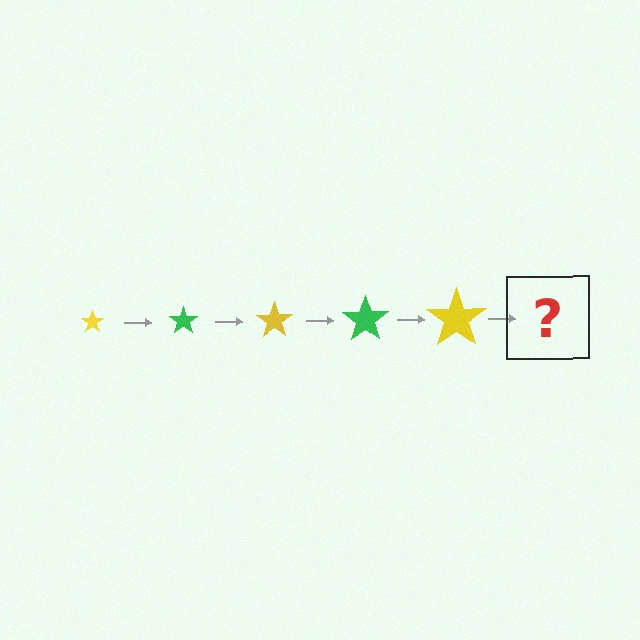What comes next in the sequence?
The next element should be a green star, larger than the previous one.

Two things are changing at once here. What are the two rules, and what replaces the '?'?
The two rules are that the star grows larger each step and the color cycles through yellow and green. The '?' should be a green star, larger than the previous one.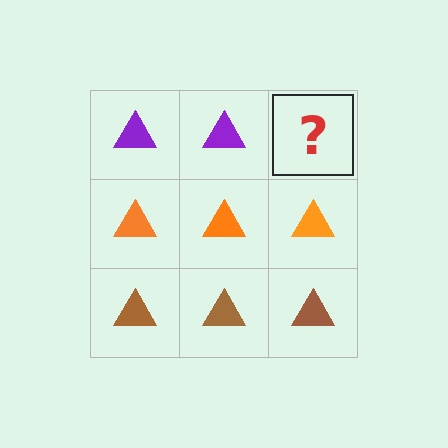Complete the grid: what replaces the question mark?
The question mark should be replaced with a purple triangle.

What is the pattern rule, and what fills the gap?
The rule is that each row has a consistent color. The gap should be filled with a purple triangle.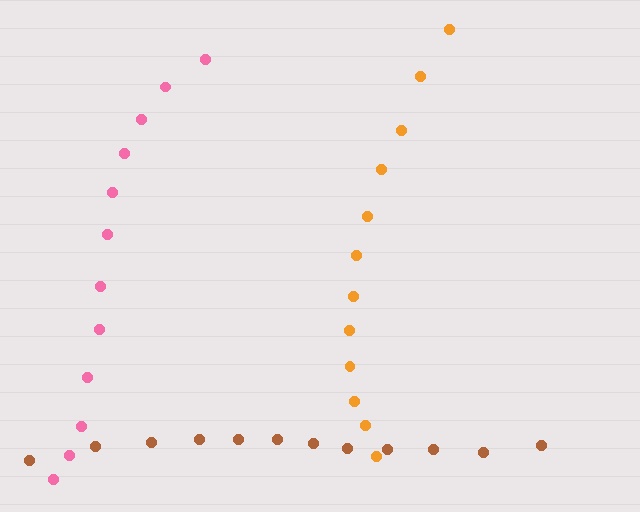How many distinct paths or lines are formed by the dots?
There are 3 distinct paths.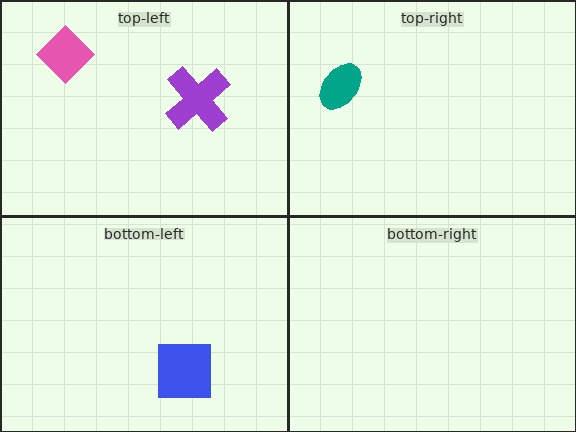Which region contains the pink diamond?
The top-left region.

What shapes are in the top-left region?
The purple cross, the pink diamond.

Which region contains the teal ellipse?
The top-right region.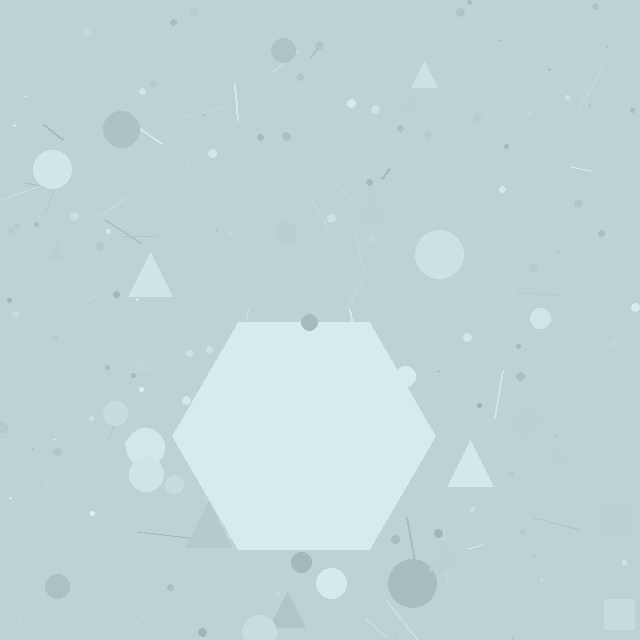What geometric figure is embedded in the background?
A hexagon is embedded in the background.